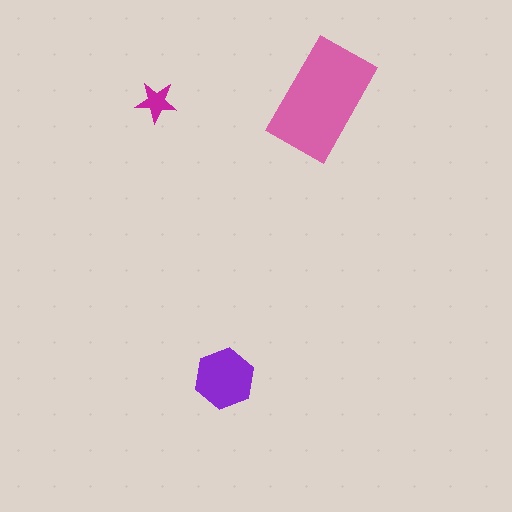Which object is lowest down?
The purple hexagon is bottommost.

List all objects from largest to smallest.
The pink rectangle, the purple hexagon, the magenta star.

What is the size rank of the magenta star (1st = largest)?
3rd.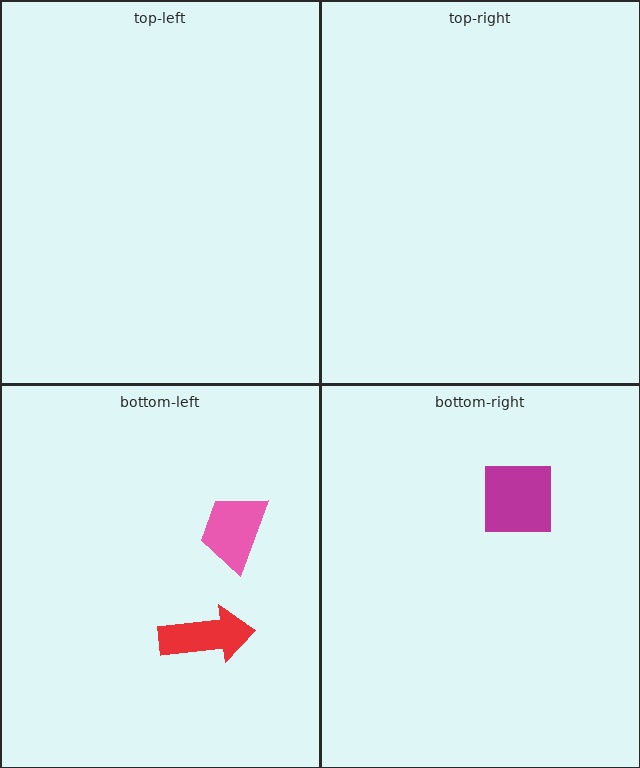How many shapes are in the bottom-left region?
2.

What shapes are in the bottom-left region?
The pink trapezoid, the red arrow.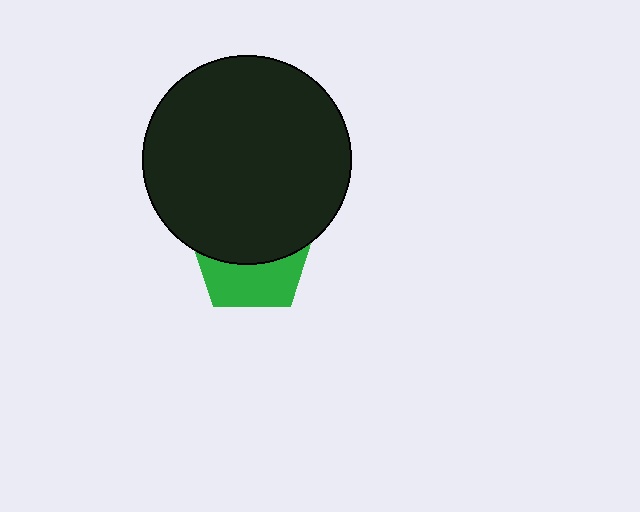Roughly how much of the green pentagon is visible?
A small part of it is visible (roughly 44%).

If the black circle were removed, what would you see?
You would see the complete green pentagon.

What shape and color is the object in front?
The object in front is a black circle.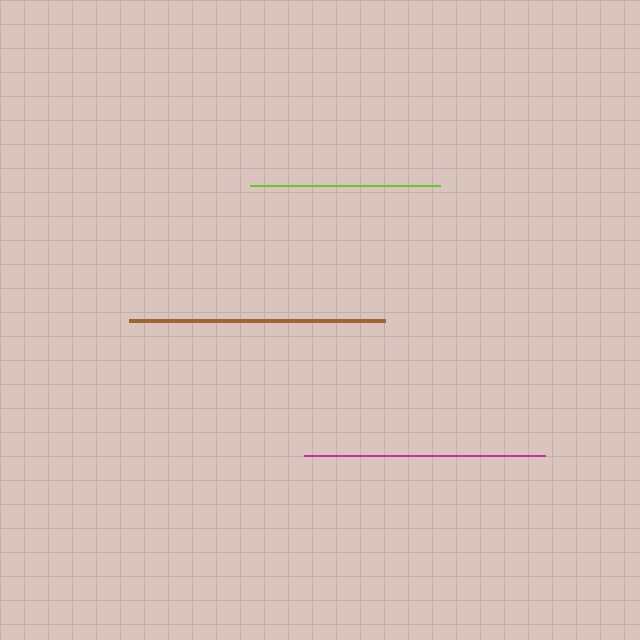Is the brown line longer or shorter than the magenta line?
The brown line is longer than the magenta line.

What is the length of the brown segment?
The brown segment is approximately 256 pixels long.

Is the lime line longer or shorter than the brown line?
The brown line is longer than the lime line.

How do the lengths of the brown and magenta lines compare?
The brown and magenta lines are approximately the same length.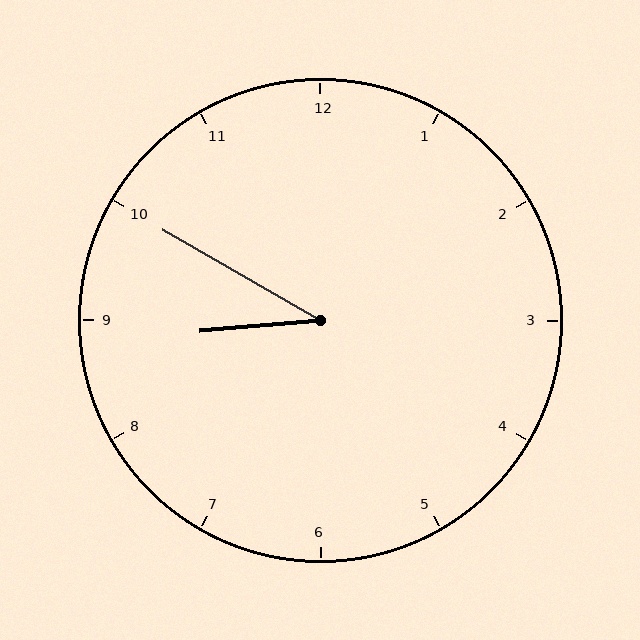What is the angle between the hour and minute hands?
Approximately 35 degrees.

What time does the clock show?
8:50.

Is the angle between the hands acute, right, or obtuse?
It is acute.